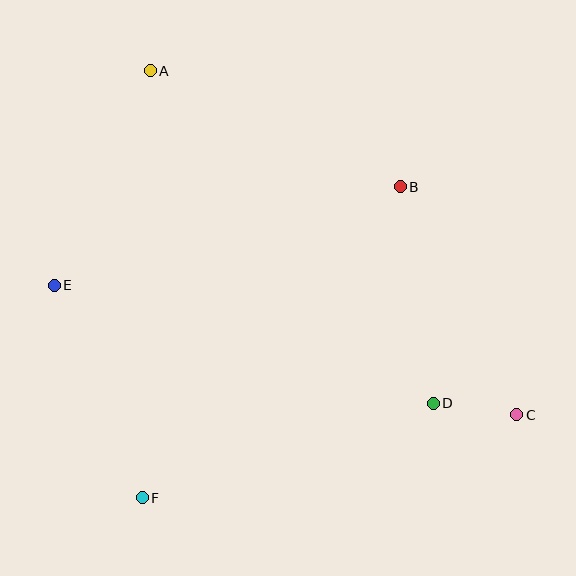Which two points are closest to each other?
Points C and D are closest to each other.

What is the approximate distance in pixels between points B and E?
The distance between B and E is approximately 360 pixels.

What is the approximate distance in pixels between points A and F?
The distance between A and F is approximately 427 pixels.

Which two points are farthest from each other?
Points A and C are farthest from each other.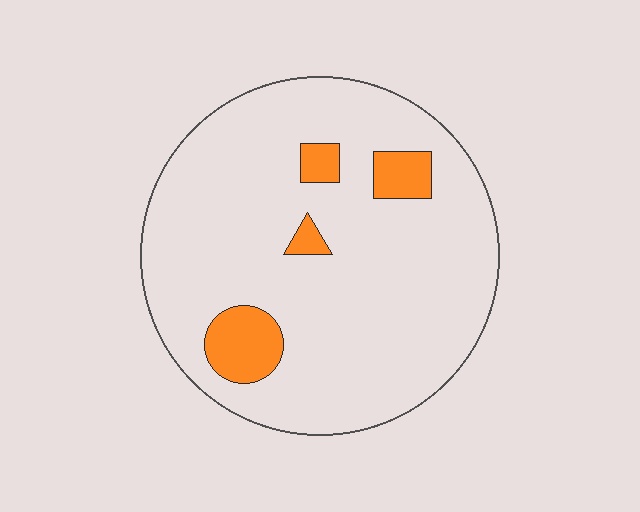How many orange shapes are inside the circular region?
4.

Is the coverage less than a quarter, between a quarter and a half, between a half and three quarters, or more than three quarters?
Less than a quarter.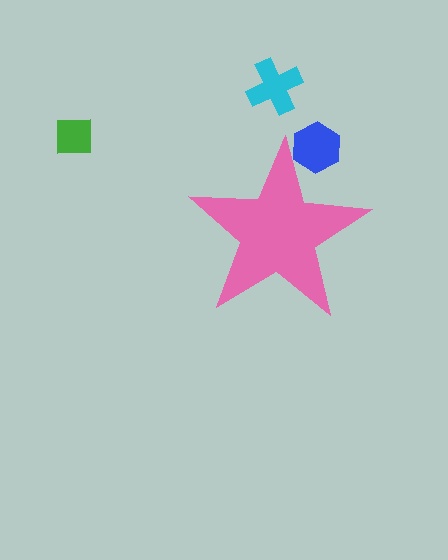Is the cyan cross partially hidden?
No, the cyan cross is fully visible.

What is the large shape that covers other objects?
A pink star.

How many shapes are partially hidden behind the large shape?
1 shape is partially hidden.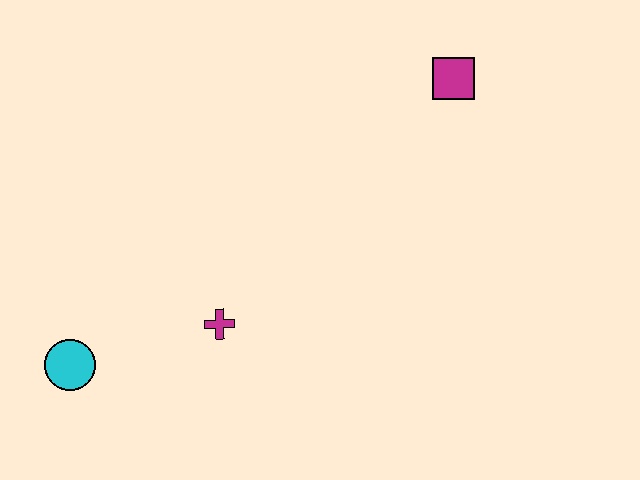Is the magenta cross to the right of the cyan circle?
Yes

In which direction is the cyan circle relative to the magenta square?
The cyan circle is to the left of the magenta square.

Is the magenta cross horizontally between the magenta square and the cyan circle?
Yes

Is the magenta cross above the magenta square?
No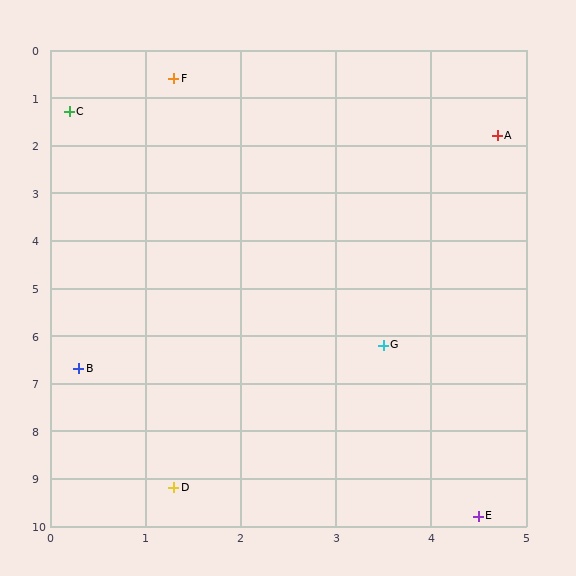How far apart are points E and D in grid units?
Points E and D are about 3.3 grid units apart.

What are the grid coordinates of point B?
Point B is at approximately (0.3, 6.7).